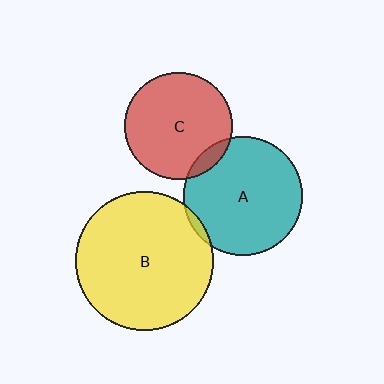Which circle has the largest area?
Circle B (yellow).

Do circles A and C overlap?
Yes.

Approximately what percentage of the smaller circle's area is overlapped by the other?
Approximately 10%.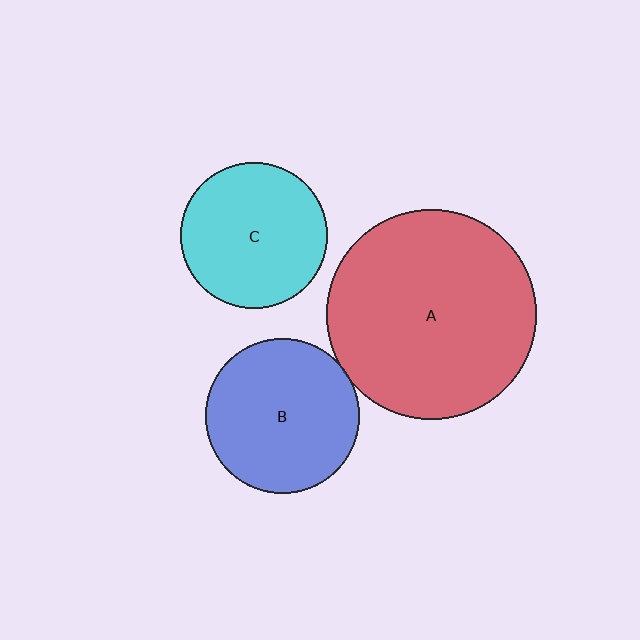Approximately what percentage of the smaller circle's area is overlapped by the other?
Approximately 5%.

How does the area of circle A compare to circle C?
Approximately 2.1 times.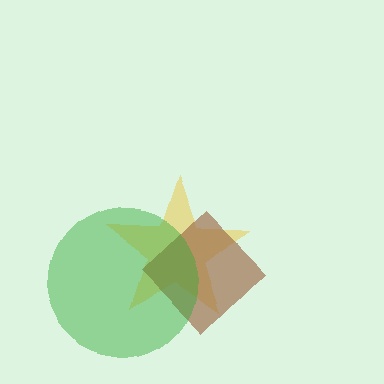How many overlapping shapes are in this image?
There are 3 overlapping shapes in the image.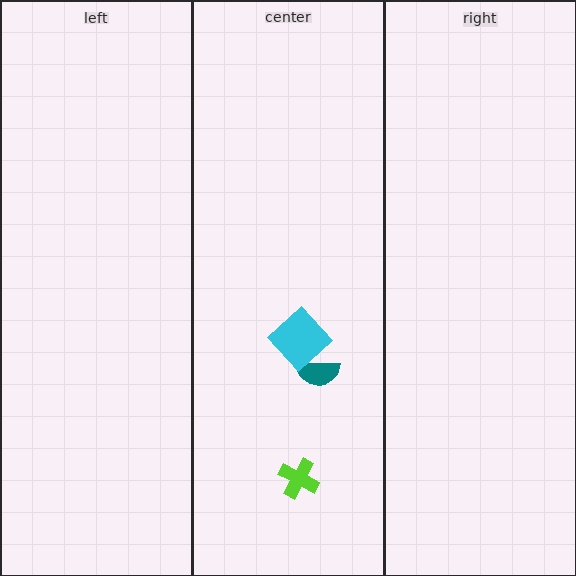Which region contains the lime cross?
The center region.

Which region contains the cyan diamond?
The center region.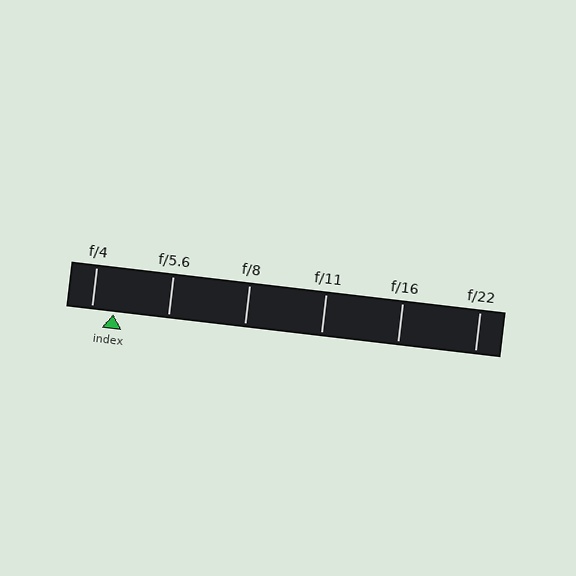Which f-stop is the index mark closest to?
The index mark is closest to f/4.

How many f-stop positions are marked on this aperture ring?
There are 6 f-stop positions marked.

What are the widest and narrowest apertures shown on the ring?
The widest aperture shown is f/4 and the narrowest is f/22.